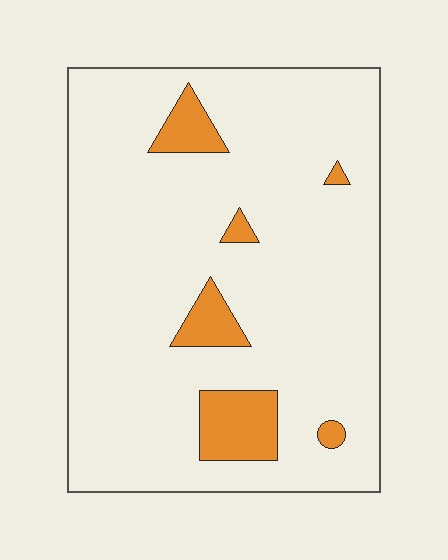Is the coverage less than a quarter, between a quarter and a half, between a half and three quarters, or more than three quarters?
Less than a quarter.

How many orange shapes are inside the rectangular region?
6.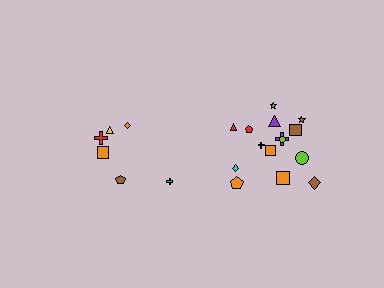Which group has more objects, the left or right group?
The right group.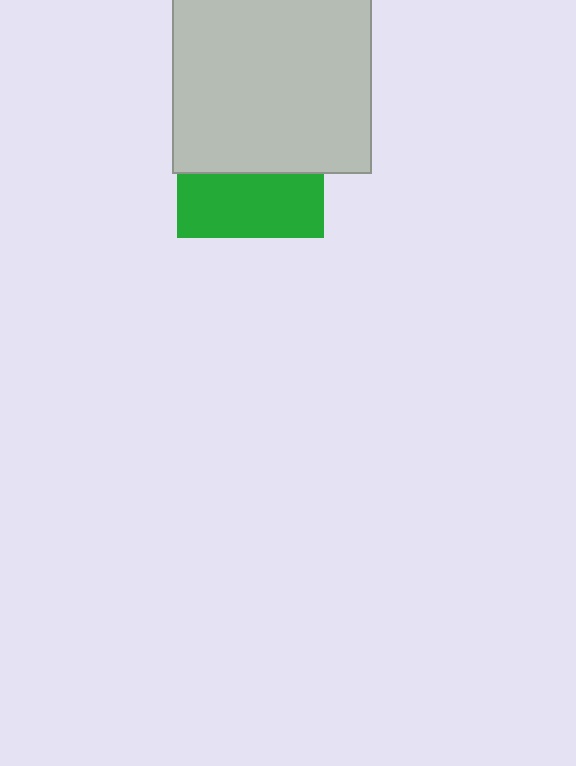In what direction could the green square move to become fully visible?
The green square could move down. That would shift it out from behind the light gray square entirely.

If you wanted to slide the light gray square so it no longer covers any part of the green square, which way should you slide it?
Slide it up — that is the most direct way to separate the two shapes.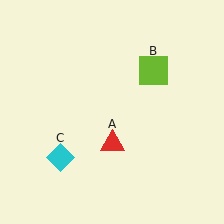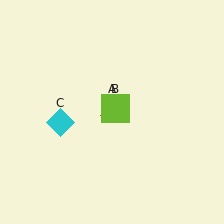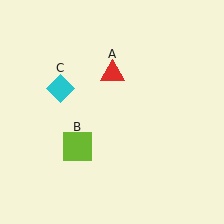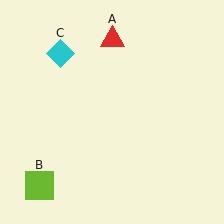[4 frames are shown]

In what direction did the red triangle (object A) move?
The red triangle (object A) moved up.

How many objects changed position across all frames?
3 objects changed position: red triangle (object A), lime square (object B), cyan diamond (object C).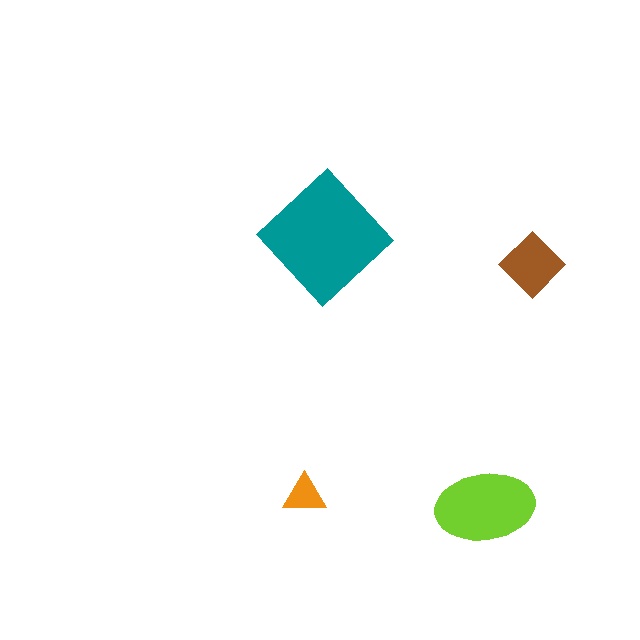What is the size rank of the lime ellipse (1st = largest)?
2nd.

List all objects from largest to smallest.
The teal diamond, the lime ellipse, the brown diamond, the orange triangle.